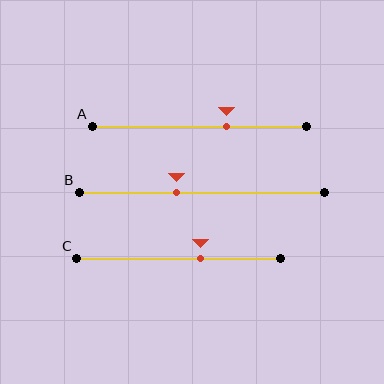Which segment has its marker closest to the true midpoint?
Segment B has its marker closest to the true midpoint.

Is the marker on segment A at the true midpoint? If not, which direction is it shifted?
No, the marker on segment A is shifted to the right by about 13% of the segment length.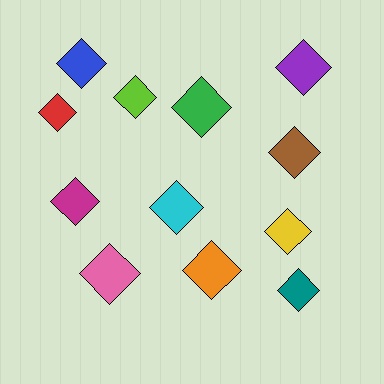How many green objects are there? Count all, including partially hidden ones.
There is 1 green object.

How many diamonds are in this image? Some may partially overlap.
There are 12 diamonds.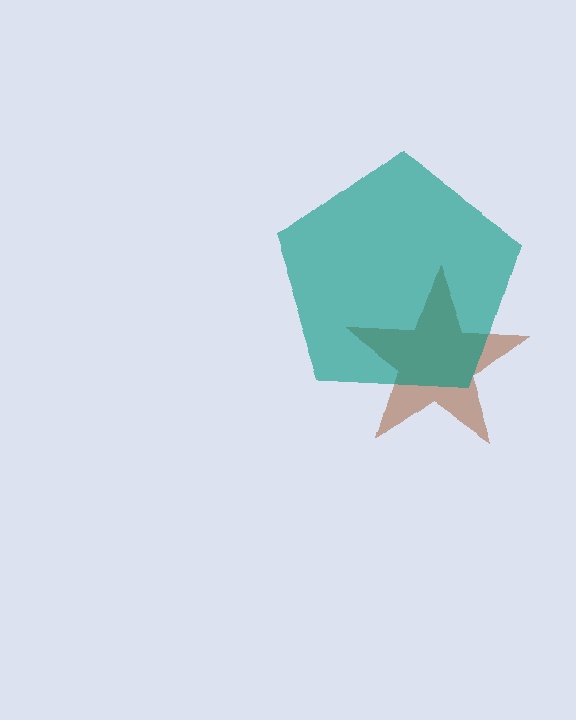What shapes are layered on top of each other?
The layered shapes are: a brown star, a teal pentagon.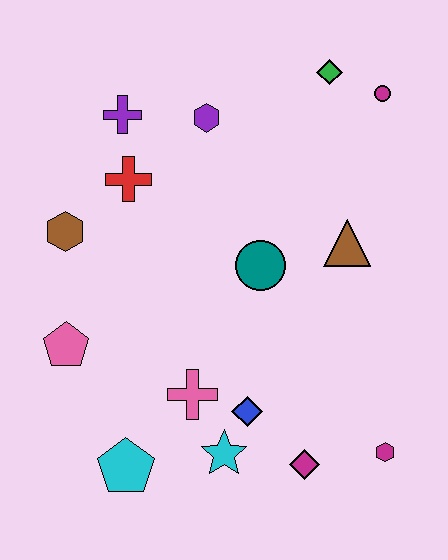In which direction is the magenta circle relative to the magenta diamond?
The magenta circle is above the magenta diamond.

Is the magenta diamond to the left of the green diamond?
Yes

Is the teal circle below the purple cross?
Yes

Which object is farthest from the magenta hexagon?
The purple cross is farthest from the magenta hexagon.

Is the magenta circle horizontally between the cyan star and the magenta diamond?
No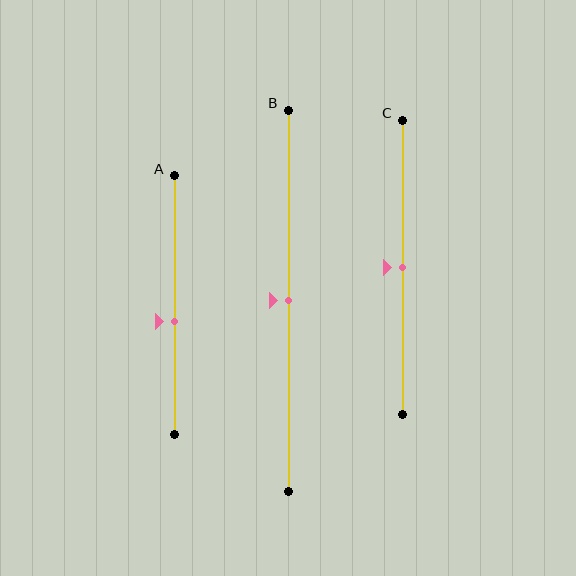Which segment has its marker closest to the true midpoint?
Segment B has its marker closest to the true midpoint.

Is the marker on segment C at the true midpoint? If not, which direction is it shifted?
Yes, the marker on segment C is at the true midpoint.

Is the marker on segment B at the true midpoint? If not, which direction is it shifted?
Yes, the marker on segment B is at the true midpoint.